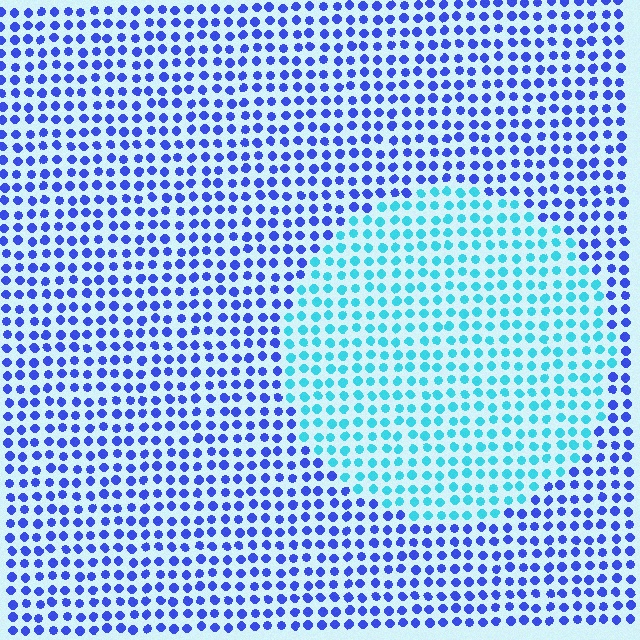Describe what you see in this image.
The image is filled with small blue elements in a uniform arrangement. A circle-shaped region is visible where the elements are tinted to a slightly different hue, forming a subtle color boundary.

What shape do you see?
I see a circle.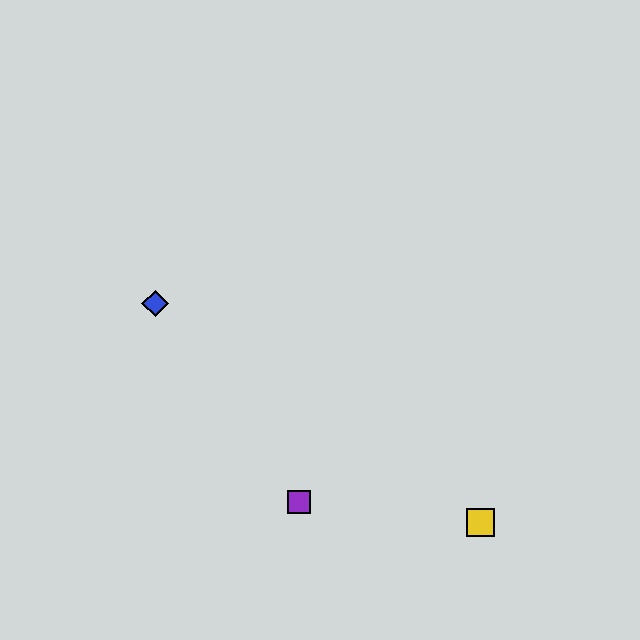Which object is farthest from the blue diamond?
The yellow square is farthest from the blue diamond.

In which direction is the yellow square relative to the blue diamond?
The yellow square is to the right of the blue diamond.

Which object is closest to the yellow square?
The purple square is closest to the yellow square.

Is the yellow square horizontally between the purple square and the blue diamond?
No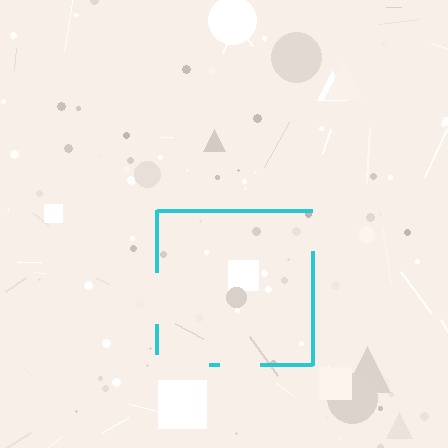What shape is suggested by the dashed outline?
The dashed outline suggests a square.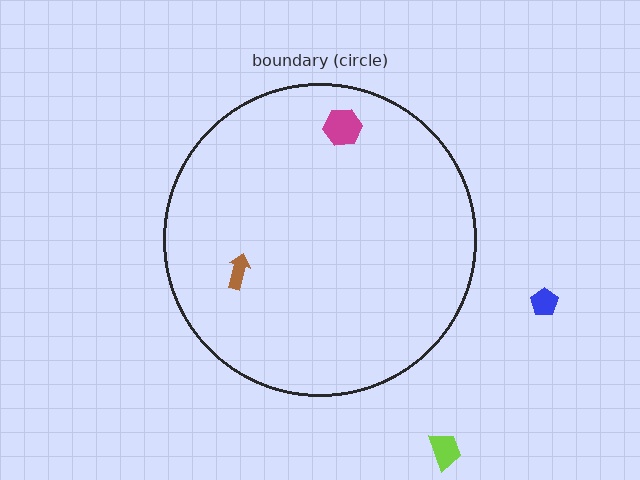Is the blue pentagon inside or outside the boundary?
Outside.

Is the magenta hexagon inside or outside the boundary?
Inside.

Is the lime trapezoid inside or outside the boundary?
Outside.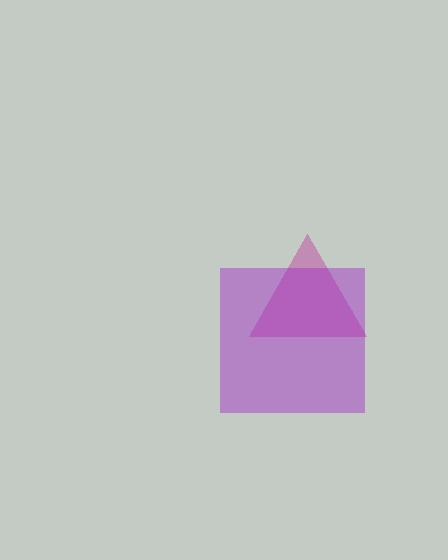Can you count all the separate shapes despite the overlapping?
Yes, there are 2 separate shapes.